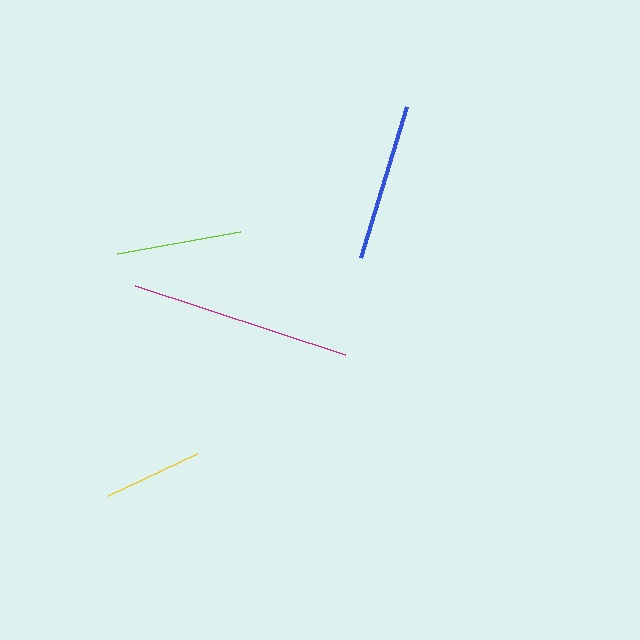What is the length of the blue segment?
The blue segment is approximately 158 pixels long.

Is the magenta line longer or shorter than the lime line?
The magenta line is longer than the lime line.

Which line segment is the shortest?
The yellow line is the shortest at approximately 98 pixels.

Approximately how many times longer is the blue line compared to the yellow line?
The blue line is approximately 1.6 times the length of the yellow line.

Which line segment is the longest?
The magenta line is the longest at approximately 221 pixels.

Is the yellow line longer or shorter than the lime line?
The lime line is longer than the yellow line.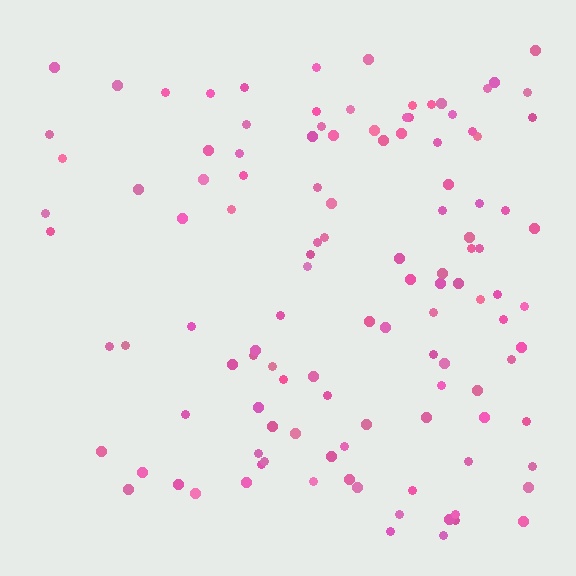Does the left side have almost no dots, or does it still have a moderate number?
Still a moderate number, just noticeably fewer than the right.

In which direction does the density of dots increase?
From left to right, with the right side densest.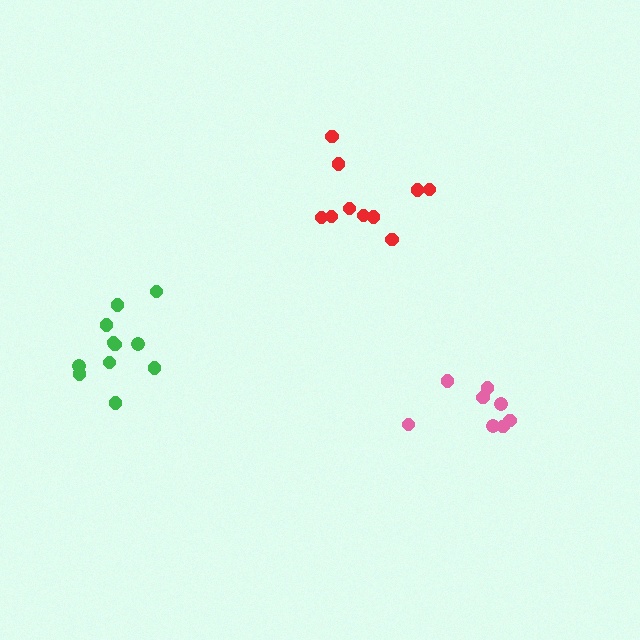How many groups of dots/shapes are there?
There are 3 groups.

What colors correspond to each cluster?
The clusters are colored: red, green, pink.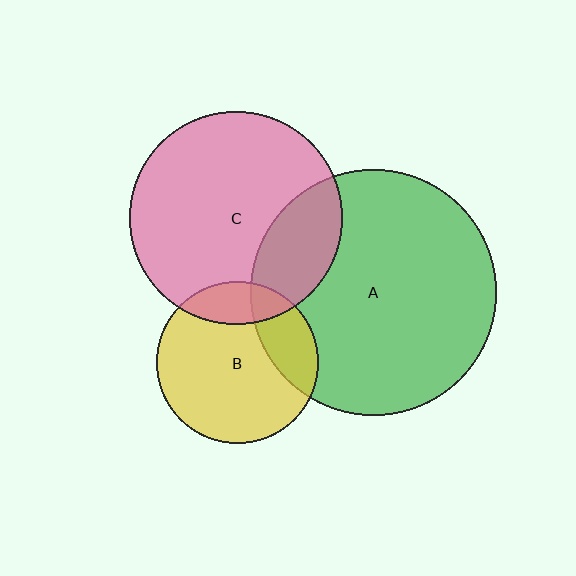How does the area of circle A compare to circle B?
Approximately 2.3 times.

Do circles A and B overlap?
Yes.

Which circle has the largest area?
Circle A (green).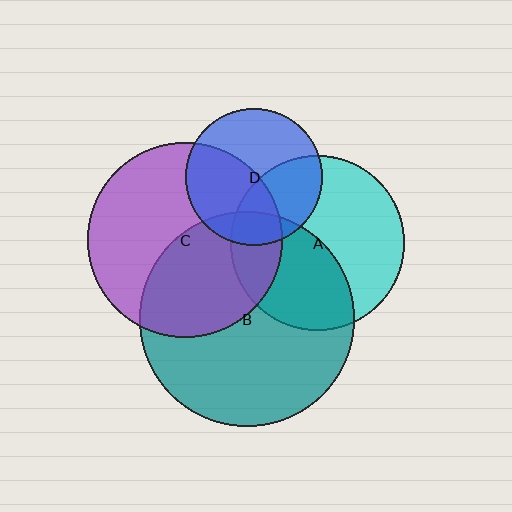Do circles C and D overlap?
Yes.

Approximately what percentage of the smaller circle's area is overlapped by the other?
Approximately 45%.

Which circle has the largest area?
Circle B (teal).